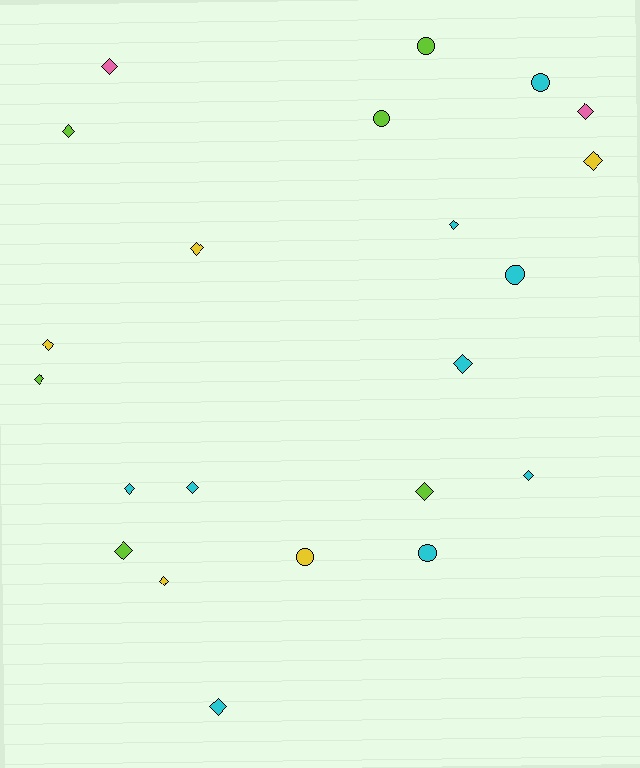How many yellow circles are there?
There is 1 yellow circle.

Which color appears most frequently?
Cyan, with 9 objects.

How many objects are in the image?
There are 22 objects.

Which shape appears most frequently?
Diamond, with 16 objects.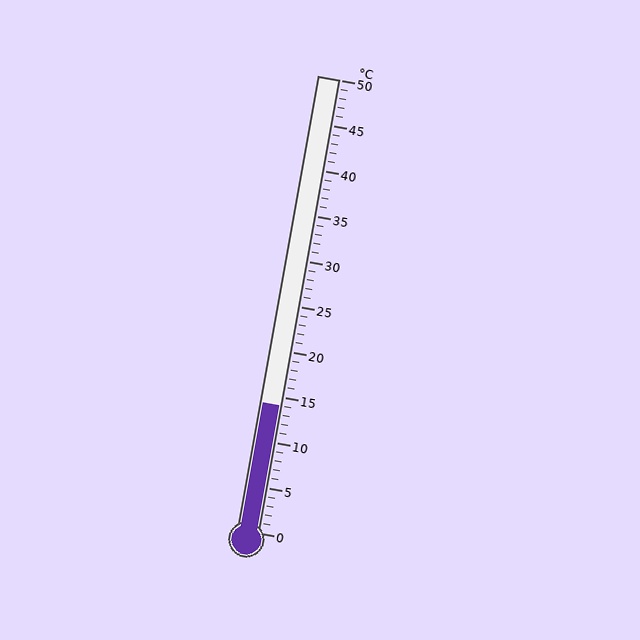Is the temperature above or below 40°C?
The temperature is below 40°C.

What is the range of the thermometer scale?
The thermometer scale ranges from 0°C to 50°C.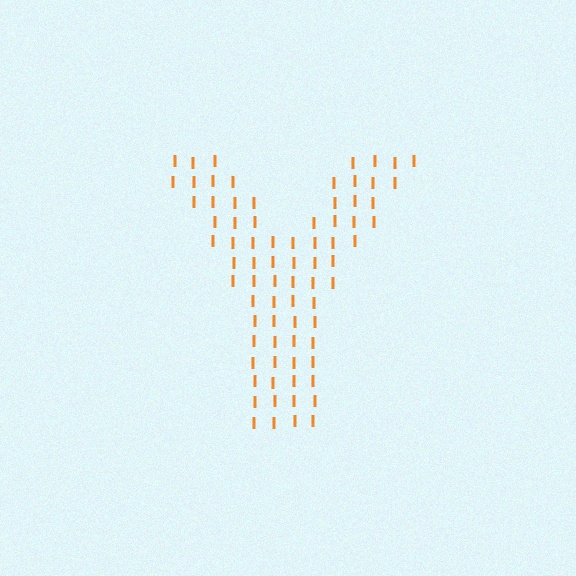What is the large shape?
The large shape is the letter Y.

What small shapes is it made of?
It is made of small letter I's.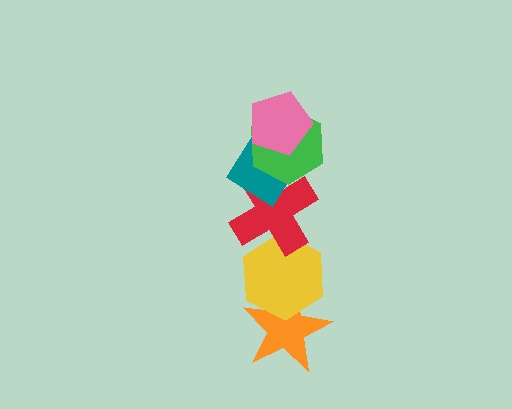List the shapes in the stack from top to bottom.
From top to bottom: the pink pentagon, the green hexagon, the teal diamond, the red cross, the yellow hexagon, the orange star.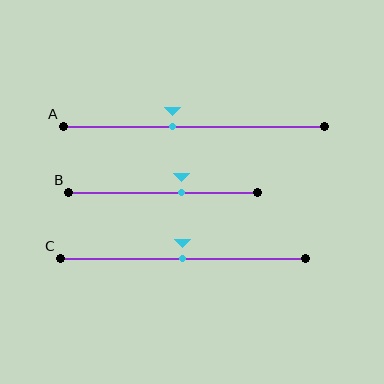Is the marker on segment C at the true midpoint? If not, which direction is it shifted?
Yes, the marker on segment C is at the true midpoint.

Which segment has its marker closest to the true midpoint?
Segment C has its marker closest to the true midpoint.